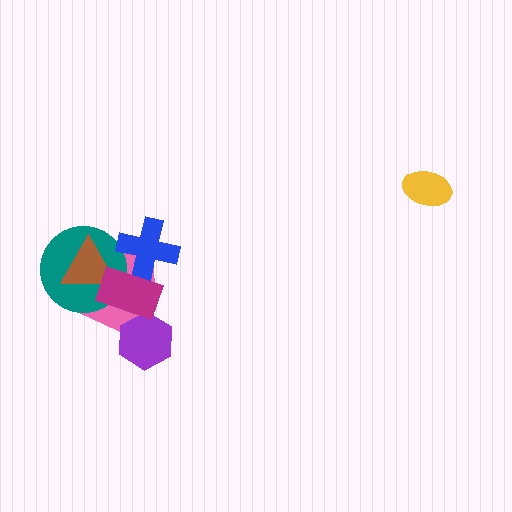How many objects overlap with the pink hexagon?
5 objects overlap with the pink hexagon.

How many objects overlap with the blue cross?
2 objects overlap with the blue cross.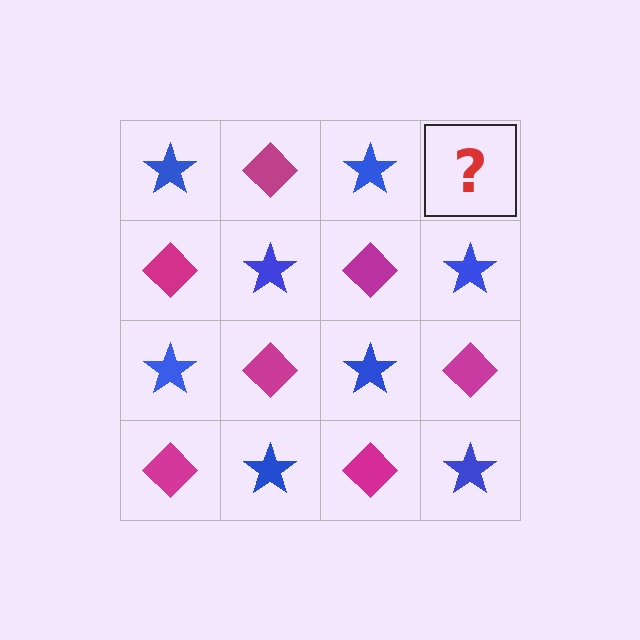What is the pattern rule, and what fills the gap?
The rule is that it alternates blue star and magenta diamond in a checkerboard pattern. The gap should be filled with a magenta diamond.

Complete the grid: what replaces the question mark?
The question mark should be replaced with a magenta diamond.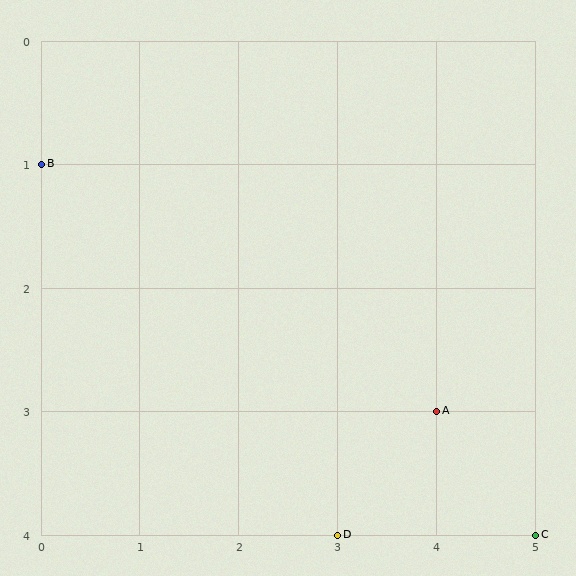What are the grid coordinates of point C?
Point C is at grid coordinates (5, 4).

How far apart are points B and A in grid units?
Points B and A are 4 columns and 2 rows apart (about 4.5 grid units diagonally).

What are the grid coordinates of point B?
Point B is at grid coordinates (0, 1).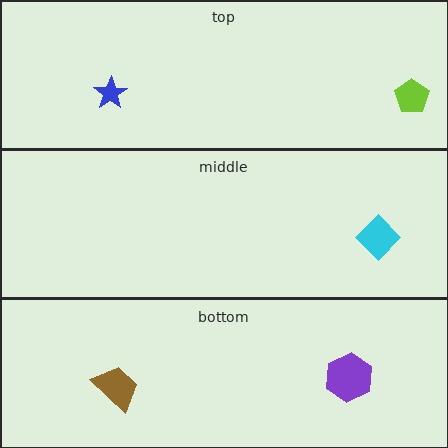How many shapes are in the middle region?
1.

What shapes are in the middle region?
The cyan diamond.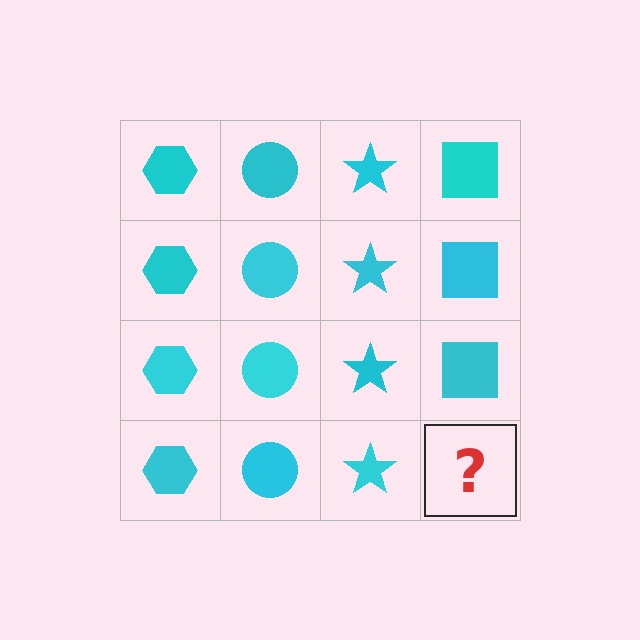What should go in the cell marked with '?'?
The missing cell should contain a cyan square.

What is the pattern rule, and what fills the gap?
The rule is that each column has a consistent shape. The gap should be filled with a cyan square.